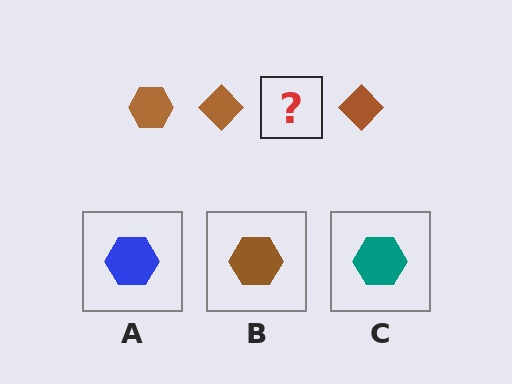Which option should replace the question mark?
Option B.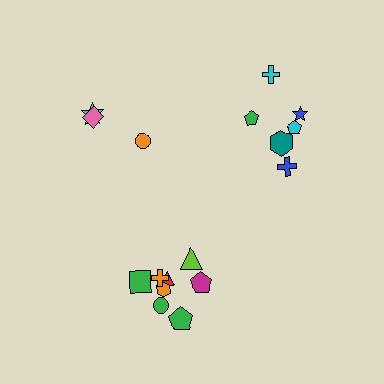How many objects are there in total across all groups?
There are 17 objects.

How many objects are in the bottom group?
There are 8 objects.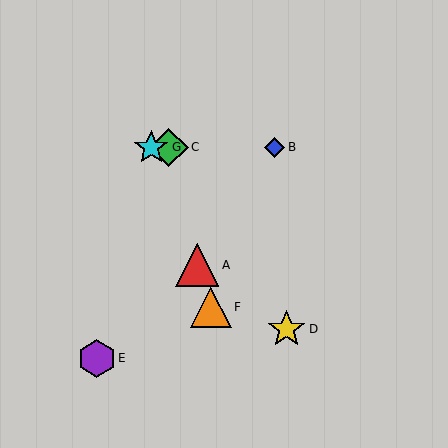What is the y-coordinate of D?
Object D is at y≈329.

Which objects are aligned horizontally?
Objects B, C, G are aligned horizontally.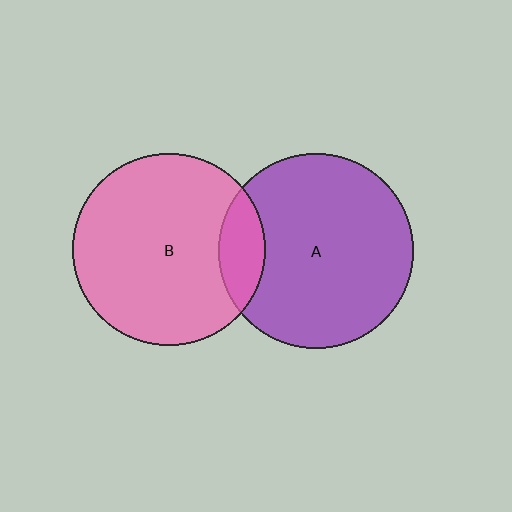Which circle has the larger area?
Circle A (purple).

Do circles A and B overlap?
Yes.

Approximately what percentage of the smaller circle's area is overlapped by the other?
Approximately 15%.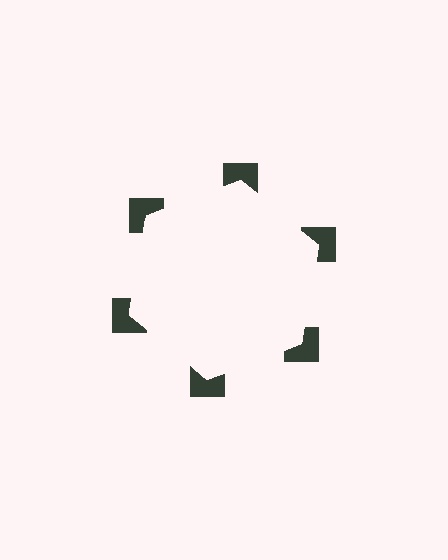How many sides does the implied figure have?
6 sides.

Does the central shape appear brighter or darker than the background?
It typically appears slightly brighter than the background, even though no actual brightness change is drawn.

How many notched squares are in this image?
There are 6 — one at each vertex of the illusory hexagon.